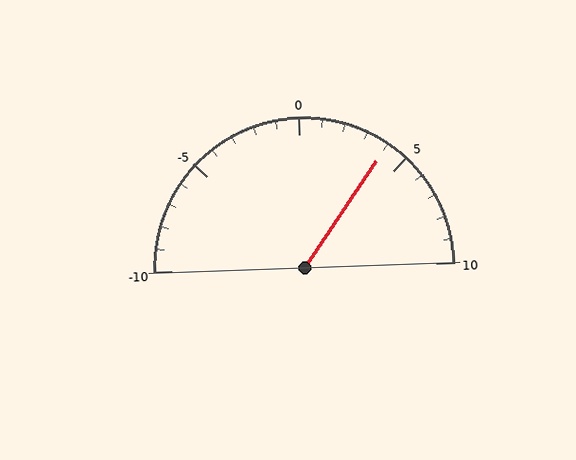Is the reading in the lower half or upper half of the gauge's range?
The reading is in the upper half of the range (-10 to 10).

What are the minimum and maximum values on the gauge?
The gauge ranges from -10 to 10.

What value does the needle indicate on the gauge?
The needle indicates approximately 4.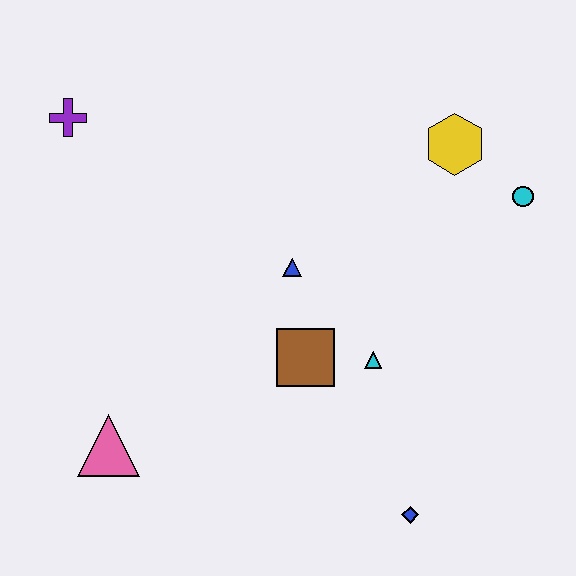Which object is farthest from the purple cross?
The blue diamond is farthest from the purple cross.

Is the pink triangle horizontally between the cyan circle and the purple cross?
Yes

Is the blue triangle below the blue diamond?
No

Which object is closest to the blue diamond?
The cyan triangle is closest to the blue diamond.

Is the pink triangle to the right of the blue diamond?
No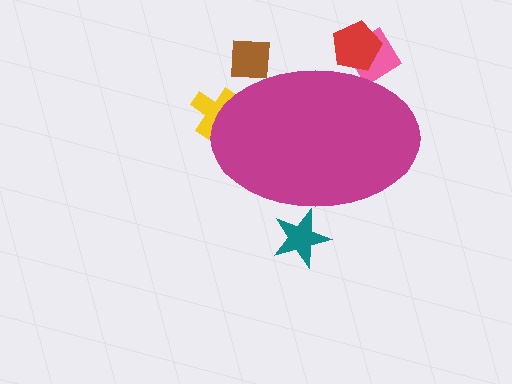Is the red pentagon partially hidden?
Yes, the red pentagon is partially hidden behind the magenta ellipse.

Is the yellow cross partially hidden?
Yes, the yellow cross is partially hidden behind the magenta ellipse.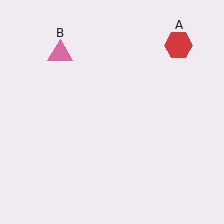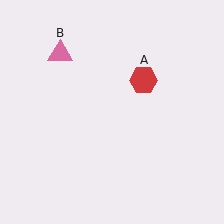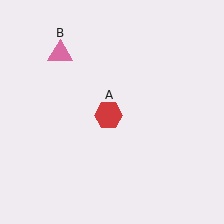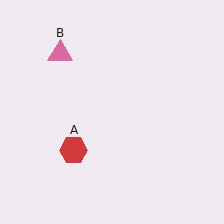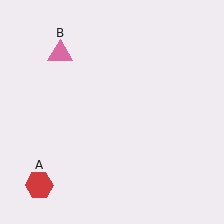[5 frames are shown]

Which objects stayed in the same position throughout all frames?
Pink triangle (object B) remained stationary.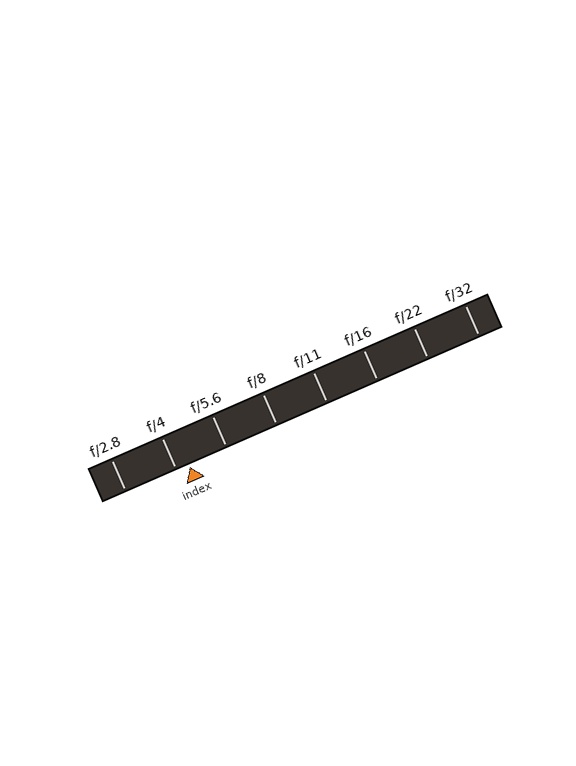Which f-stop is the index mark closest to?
The index mark is closest to f/4.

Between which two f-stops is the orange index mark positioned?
The index mark is between f/4 and f/5.6.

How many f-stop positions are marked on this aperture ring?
There are 8 f-stop positions marked.